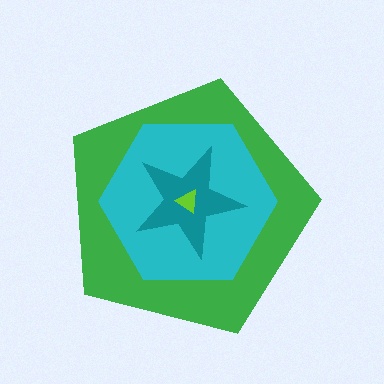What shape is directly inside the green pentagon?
The cyan hexagon.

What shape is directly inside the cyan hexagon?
The teal star.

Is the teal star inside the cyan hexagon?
Yes.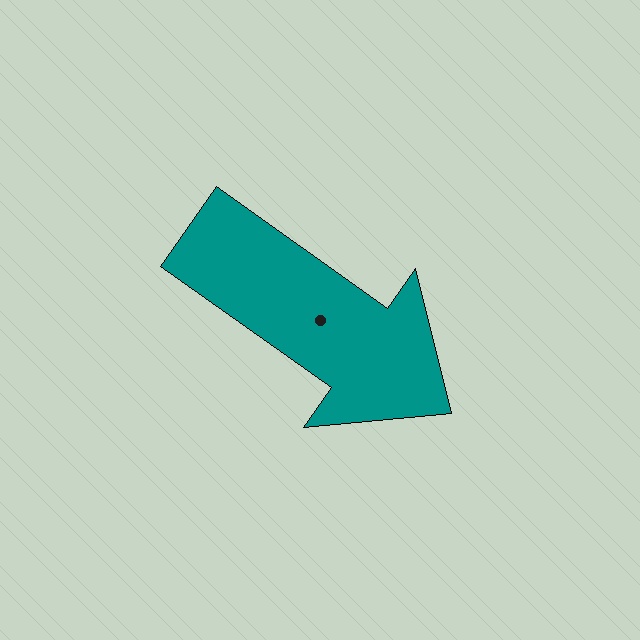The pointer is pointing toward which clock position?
Roughly 4 o'clock.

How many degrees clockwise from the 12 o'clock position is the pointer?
Approximately 125 degrees.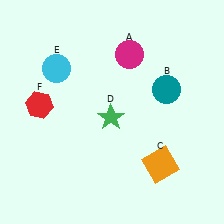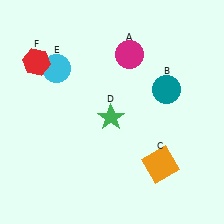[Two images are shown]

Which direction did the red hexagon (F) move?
The red hexagon (F) moved up.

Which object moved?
The red hexagon (F) moved up.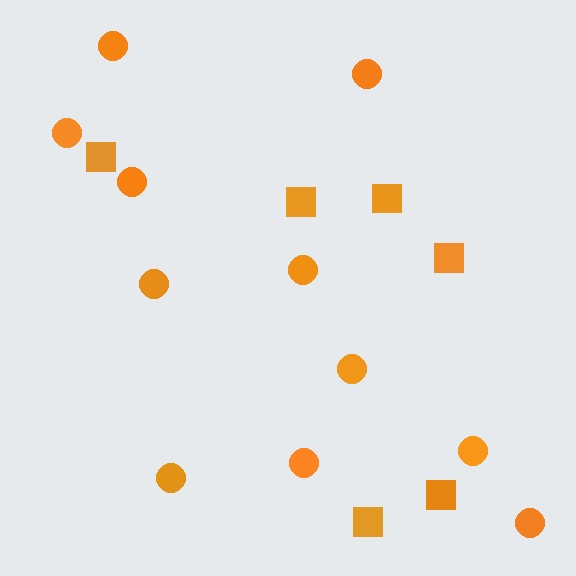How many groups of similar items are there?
There are 2 groups: one group of circles (11) and one group of squares (6).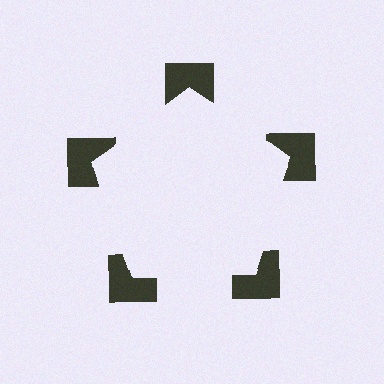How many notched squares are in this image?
There are 5 — one at each vertex of the illusory pentagon.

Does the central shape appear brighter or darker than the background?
It typically appears slightly brighter than the background, even though no actual brightness change is drawn.